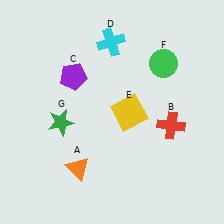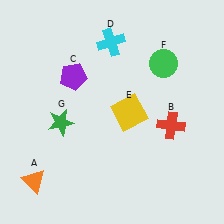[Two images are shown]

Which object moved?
The orange triangle (A) moved left.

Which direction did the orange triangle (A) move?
The orange triangle (A) moved left.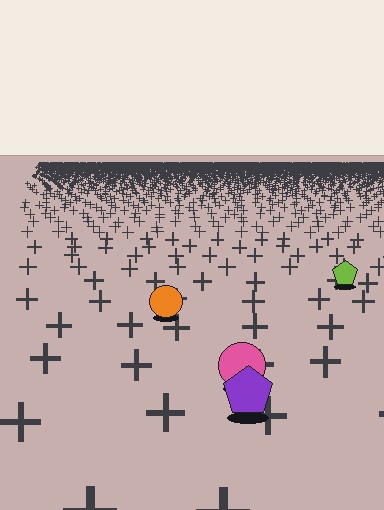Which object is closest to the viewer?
The purple pentagon is closest. The texture marks near it are larger and more spread out.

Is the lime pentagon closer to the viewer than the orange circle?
No. The orange circle is closer — you can tell from the texture gradient: the ground texture is coarser near it.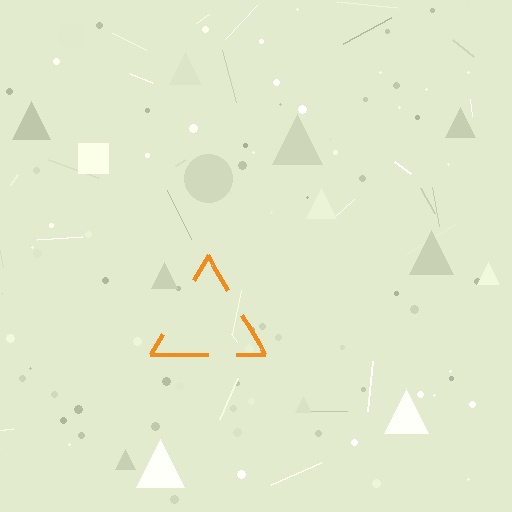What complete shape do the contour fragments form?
The contour fragments form a triangle.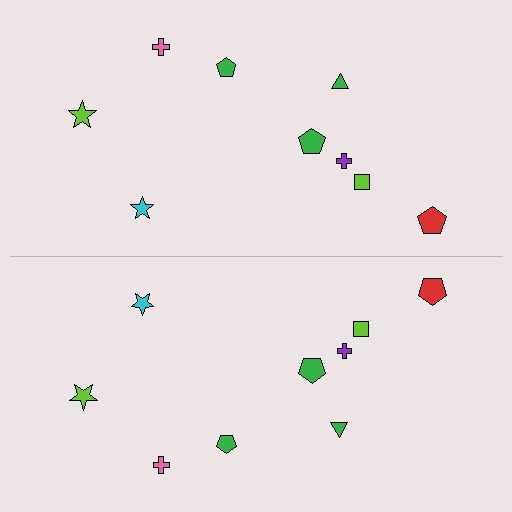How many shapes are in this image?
There are 18 shapes in this image.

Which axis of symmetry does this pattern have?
The pattern has a horizontal axis of symmetry running through the center of the image.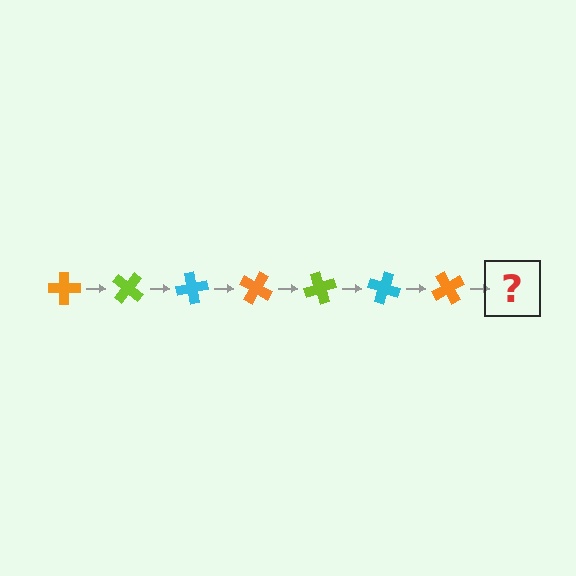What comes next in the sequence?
The next element should be a lime cross, rotated 280 degrees from the start.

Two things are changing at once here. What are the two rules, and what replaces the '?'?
The two rules are that it rotates 40 degrees each step and the color cycles through orange, lime, and cyan. The '?' should be a lime cross, rotated 280 degrees from the start.